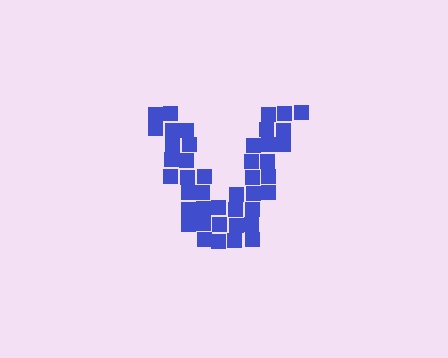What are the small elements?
The small elements are squares.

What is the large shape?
The large shape is the letter V.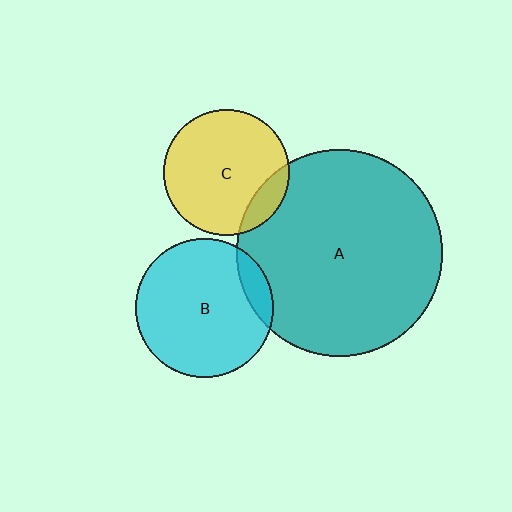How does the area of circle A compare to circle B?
Approximately 2.2 times.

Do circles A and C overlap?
Yes.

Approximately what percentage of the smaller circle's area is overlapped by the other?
Approximately 15%.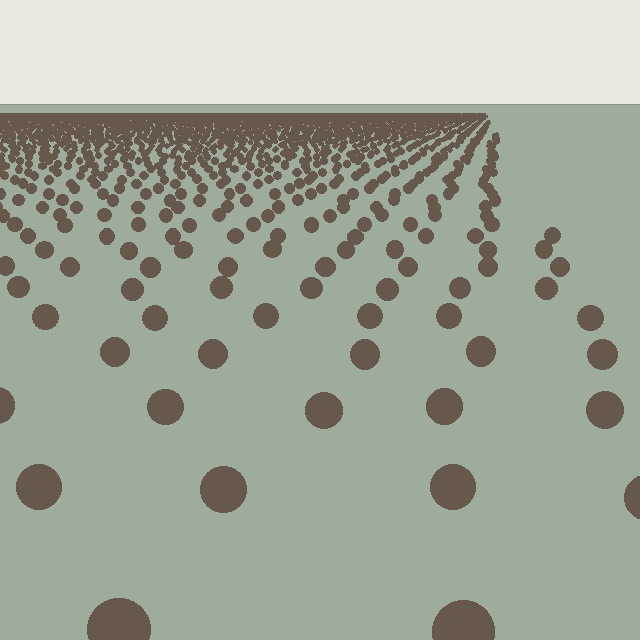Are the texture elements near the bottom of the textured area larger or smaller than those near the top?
Larger. Near the bottom, elements are closer to the viewer and appear at a bigger on-screen size.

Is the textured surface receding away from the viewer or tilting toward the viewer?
The surface is receding away from the viewer. Texture elements get smaller and denser toward the top.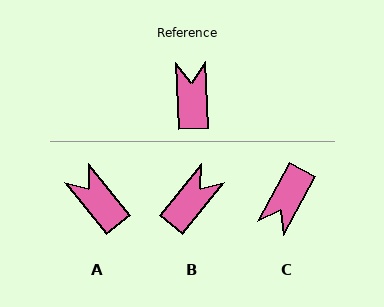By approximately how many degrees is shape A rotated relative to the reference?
Approximately 37 degrees counter-clockwise.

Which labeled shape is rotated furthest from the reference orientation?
C, about 149 degrees away.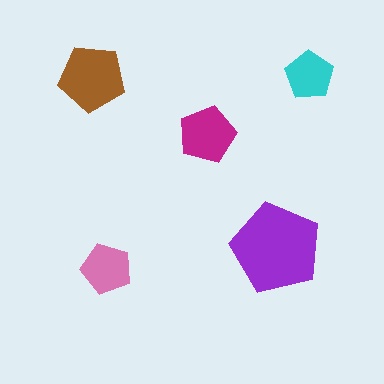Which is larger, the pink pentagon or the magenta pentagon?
The magenta one.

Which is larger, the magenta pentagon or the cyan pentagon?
The magenta one.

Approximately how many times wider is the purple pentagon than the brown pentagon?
About 1.5 times wider.